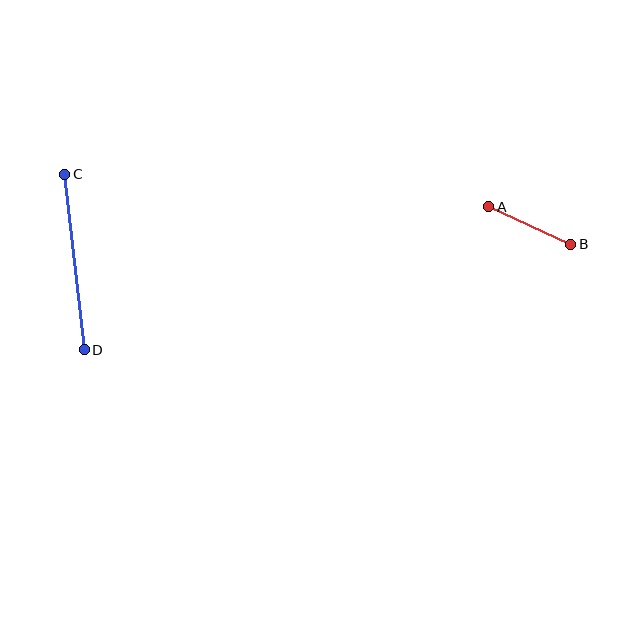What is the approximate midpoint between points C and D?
The midpoint is at approximately (75, 262) pixels.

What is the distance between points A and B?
The distance is approximately 90 pixels.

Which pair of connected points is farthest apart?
Points C and D are farthest apart.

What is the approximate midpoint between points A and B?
The midpoint is at approximately (530, 225) pixels.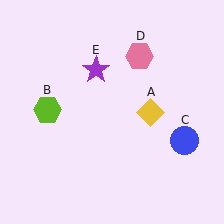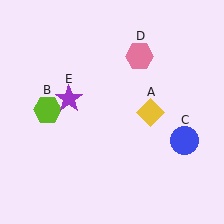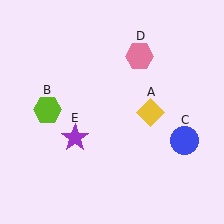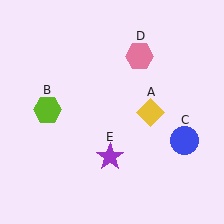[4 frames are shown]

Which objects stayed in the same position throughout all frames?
Yellow diamond (object A) and lime hexagon (object B) and blue circle (object C) and pink hexagon (object D) remained stationary.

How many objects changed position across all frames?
1 object changed position: purple star (object E).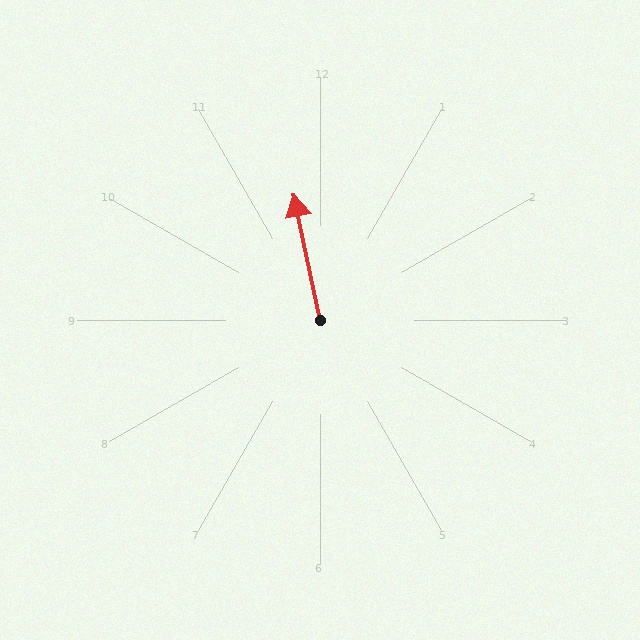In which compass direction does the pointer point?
North.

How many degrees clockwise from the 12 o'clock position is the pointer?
Approximately 348 degrees.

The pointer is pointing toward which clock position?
Roughly 12 o'clock.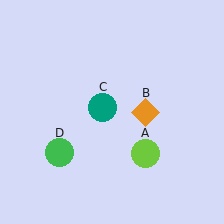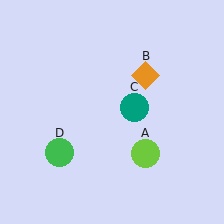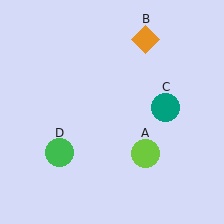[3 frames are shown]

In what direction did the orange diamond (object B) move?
The orange diamond (object B) moved up.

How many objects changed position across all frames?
2 objects changed position: orange diamond (object B), teal circle (object C).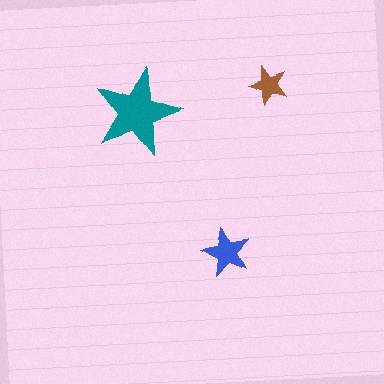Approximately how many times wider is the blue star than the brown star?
About 1.5 times wider.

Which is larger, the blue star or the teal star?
The teal one.